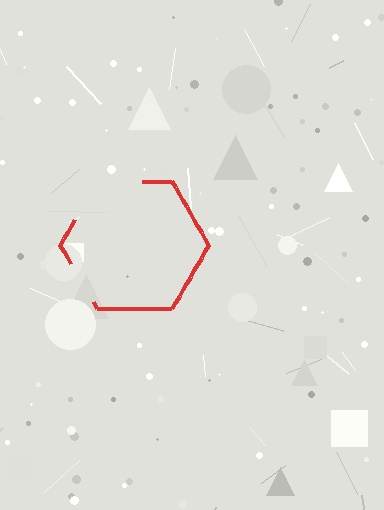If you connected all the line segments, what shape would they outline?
They would outline a hexagon.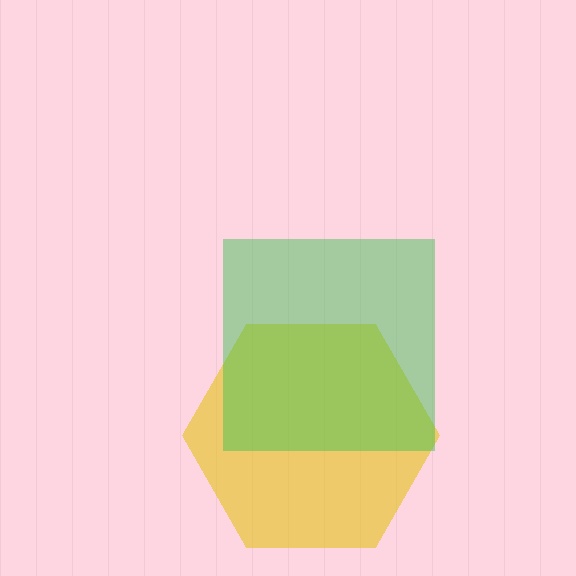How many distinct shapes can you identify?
There are 2 distinct shapes: a yellow hexagon, a green square.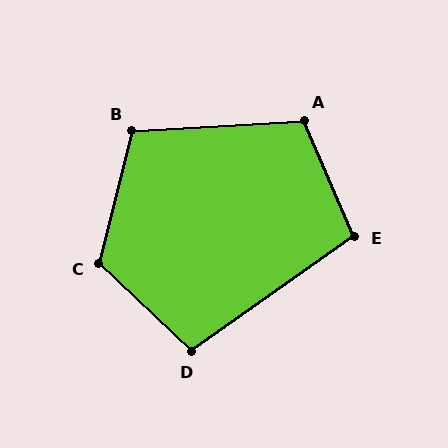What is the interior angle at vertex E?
Approximately 102 degrees (obtuse).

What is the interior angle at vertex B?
Approximately 108 degrees (obtuse).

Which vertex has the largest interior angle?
C, at approximately 120 degrees.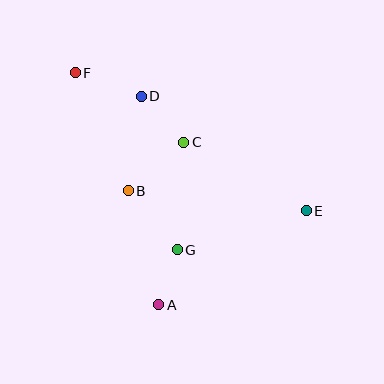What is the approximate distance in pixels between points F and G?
The distance between F and G is approximately 204 pixels.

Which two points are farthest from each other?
Points E and F are farthest from each other.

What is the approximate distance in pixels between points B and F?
The distance between B and F is approximately 129 pixels.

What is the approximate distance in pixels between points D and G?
The distance between D and G is approximately 158 pixels.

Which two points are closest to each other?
Points A and G are closest to each other.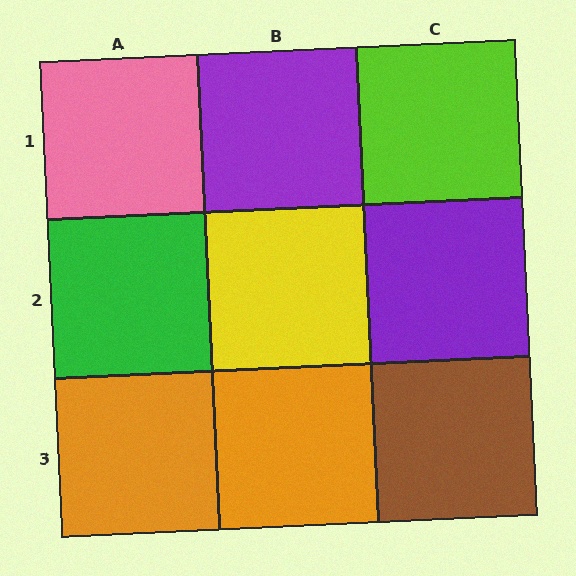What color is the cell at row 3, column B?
Orange.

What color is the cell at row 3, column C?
Brown.